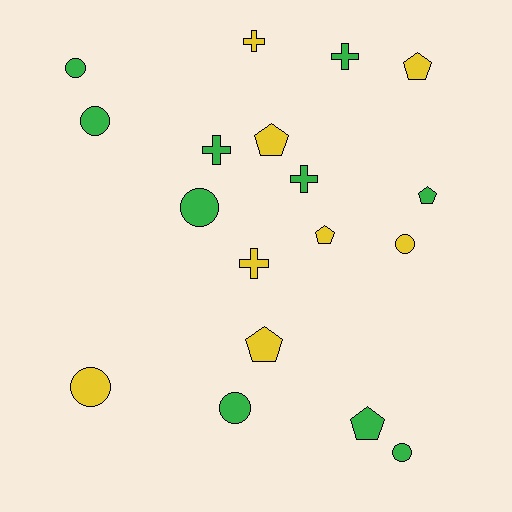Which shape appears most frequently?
Circle, with 7 objects.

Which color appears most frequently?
Green, with 10 objects.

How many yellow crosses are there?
There are 2 yellow crosses.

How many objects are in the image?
There are 18 objects.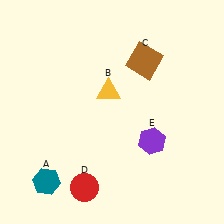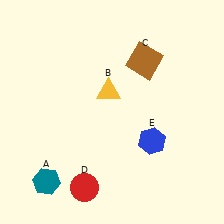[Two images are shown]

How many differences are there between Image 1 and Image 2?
There is 1 difference between the two images.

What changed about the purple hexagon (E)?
In Image 1, E is purple. In Image 2, it changed to blue.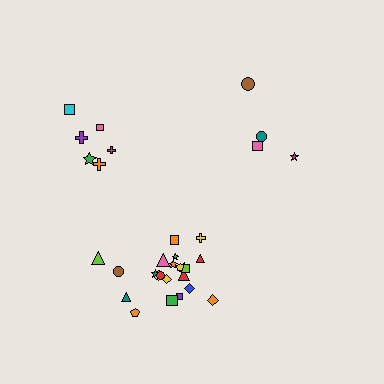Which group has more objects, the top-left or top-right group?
The top-left group.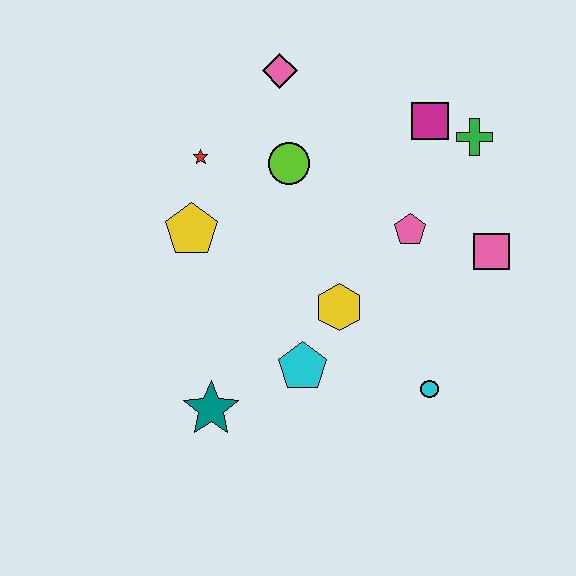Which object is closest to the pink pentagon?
The pink square is closest to the pink pentagon.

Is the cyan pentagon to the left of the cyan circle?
Yes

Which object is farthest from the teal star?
The green cross is farthest from the teal star.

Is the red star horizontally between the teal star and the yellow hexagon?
No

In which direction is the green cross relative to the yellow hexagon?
The green cross is above the yellow hexagon.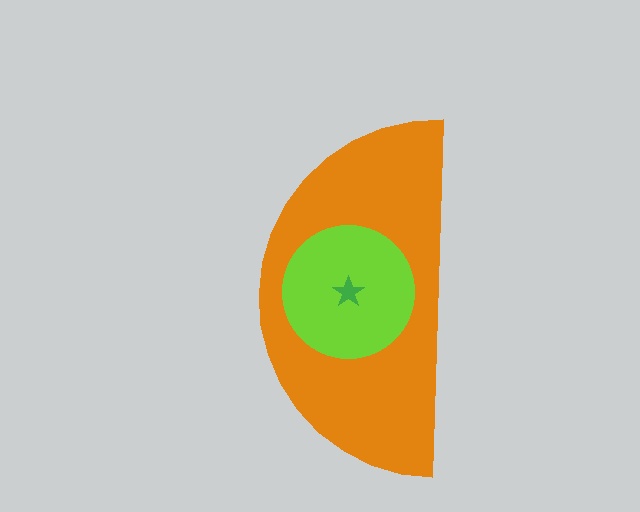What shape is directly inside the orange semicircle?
The lime circle.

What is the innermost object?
The green star.